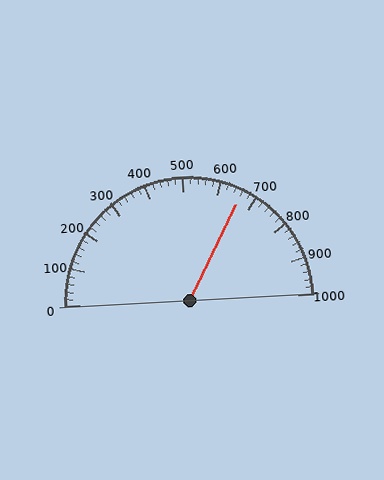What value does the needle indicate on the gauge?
The needle indicates approximately 660.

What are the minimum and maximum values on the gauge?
The gauge ranges from 0 to 1000.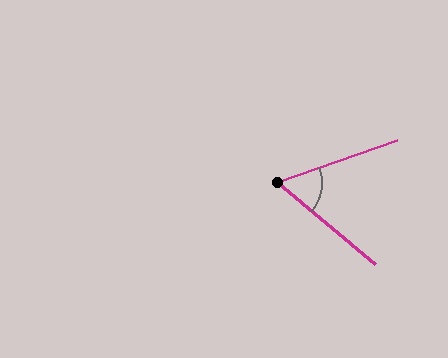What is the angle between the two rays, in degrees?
Approximately 59 degrees.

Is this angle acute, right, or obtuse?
It is acute.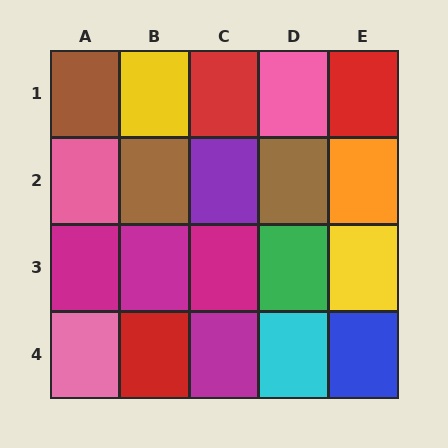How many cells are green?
1 cell is green.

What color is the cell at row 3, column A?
Magenta.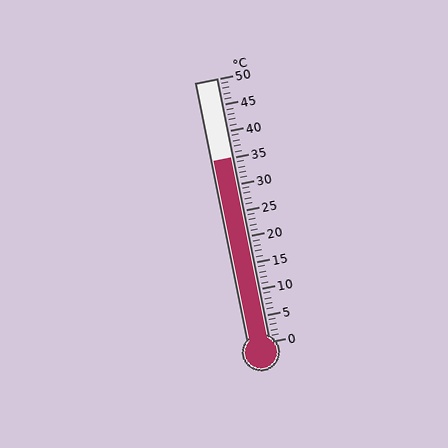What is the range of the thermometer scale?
The thermometer scale ranges from 0°C to 50°C.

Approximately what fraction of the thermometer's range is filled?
The thermometer is filled to approximately 70% of its range.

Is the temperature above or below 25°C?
The temperature is above 25°C.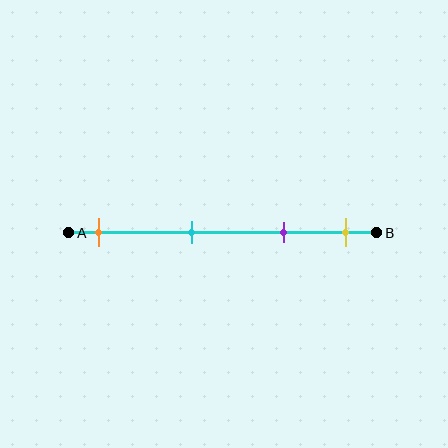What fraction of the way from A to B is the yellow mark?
The yellow mark is approximately 90% (0.9) of the way from A to B.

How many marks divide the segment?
There are 4 marks dividing the segment.